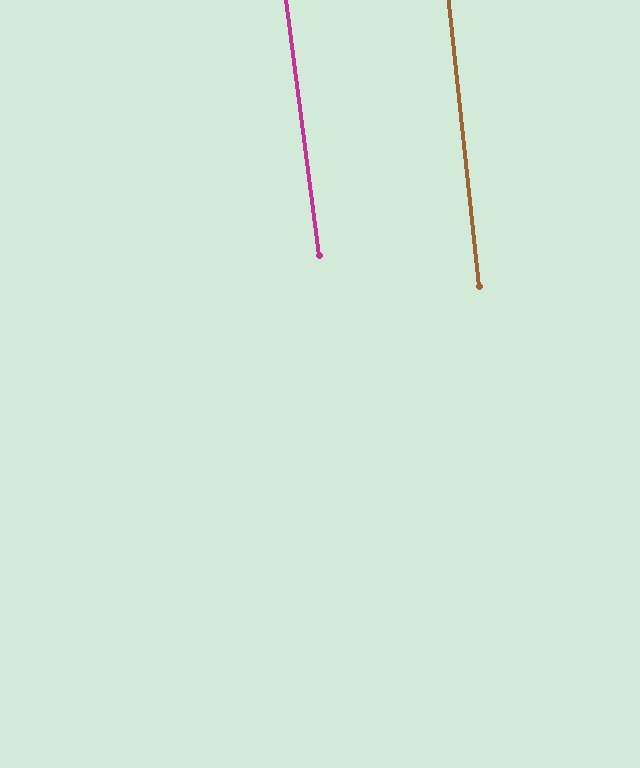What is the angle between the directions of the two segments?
Approximately 1 degree.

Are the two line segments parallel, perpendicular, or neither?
Parallel — their directions differ by only 1.3°.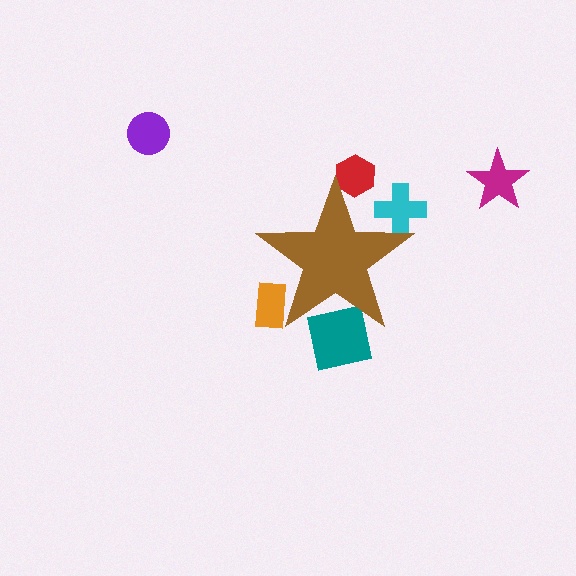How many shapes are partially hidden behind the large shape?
4 shapes are partially hidden.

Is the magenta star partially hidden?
No, the magenta star is fully visible.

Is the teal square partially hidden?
Yes, the teal square is partially hidden behind the brown star.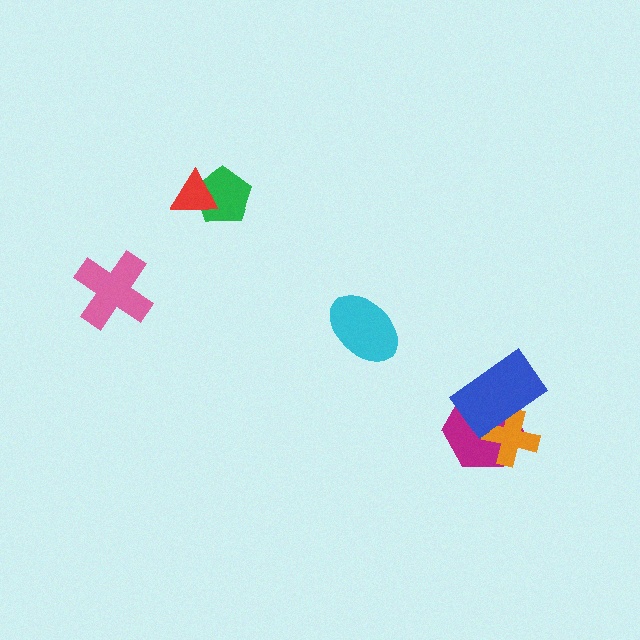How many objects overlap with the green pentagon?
1 object overlaps with the green pentagon.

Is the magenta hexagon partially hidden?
Yes, it is partially covered by another shape.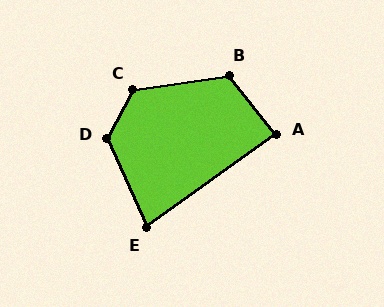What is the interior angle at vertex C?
Approximately 127 degrees (obtuse).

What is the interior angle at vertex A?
Approximately 87 degrees (approximately right).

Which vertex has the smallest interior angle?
E, at approximately 79 degrees.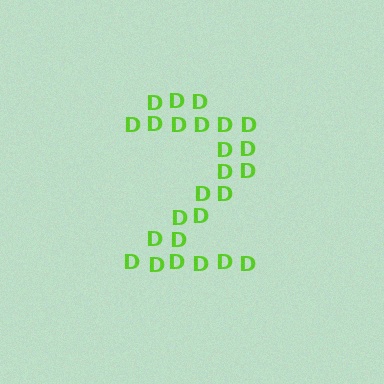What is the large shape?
The large shape is the digit 2.